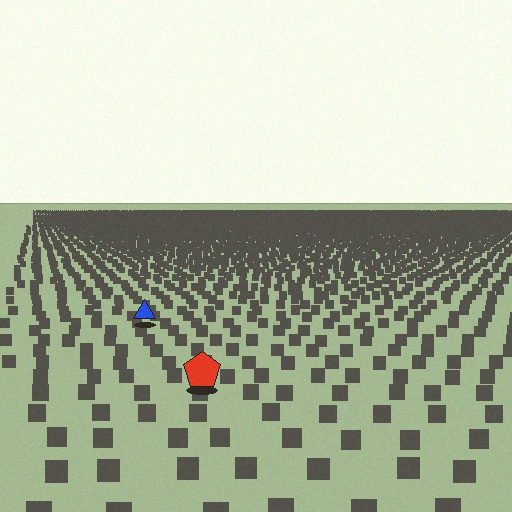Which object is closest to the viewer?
The red pentagon is closest. The texture marks near it are larger and more spread out.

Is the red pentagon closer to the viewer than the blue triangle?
Yes. The red pentagon is closer — you can tell from the texture gradient: the ground texture is coarser near it.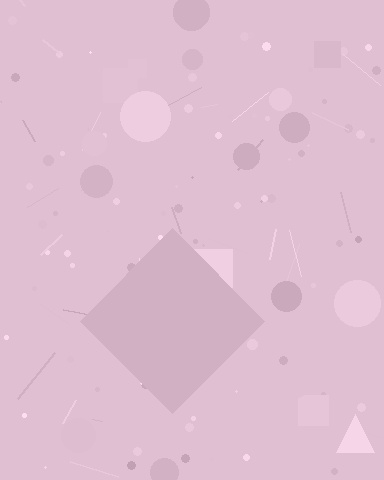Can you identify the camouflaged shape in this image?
The camouflaged shape is a diamond.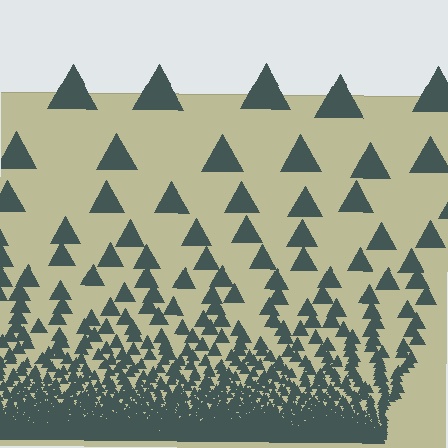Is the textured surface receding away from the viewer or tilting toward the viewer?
The surface appears to tilt toward the viewer. Texture elements get larger and sparser toward the top.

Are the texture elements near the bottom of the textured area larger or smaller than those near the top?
Smaller. The gradient is inverted — elements near the bottom are smaller and denser.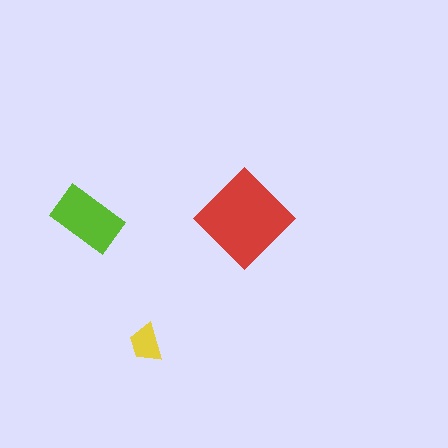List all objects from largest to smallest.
The red diamond, the lime rectangle, the yellow trapezoid.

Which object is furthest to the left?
The lime rectangle is leftmost.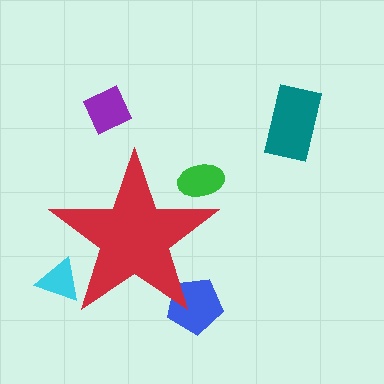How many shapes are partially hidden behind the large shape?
3 shapes are partially hidden.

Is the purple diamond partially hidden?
No, the purple diamond is fully visible.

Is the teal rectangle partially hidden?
No, the teal rectangle is fully visible.